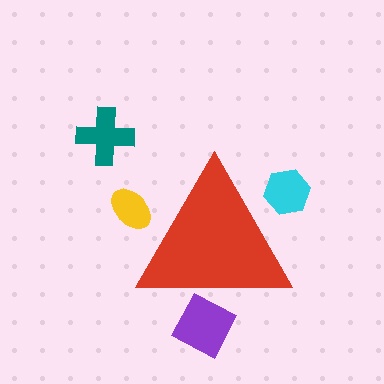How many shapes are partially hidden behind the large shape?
3 shapes are partially hidden.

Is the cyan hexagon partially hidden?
Yes, the cyan hexagon is partially hidden behind the red triangle.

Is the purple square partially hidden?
Yes, the purple square is partially hidden behind the red triangle.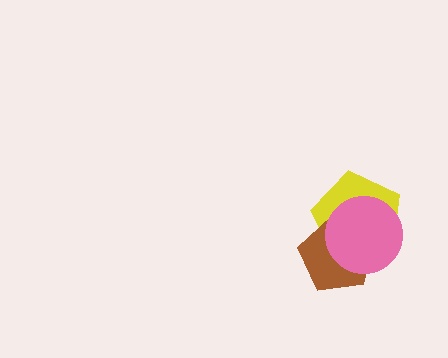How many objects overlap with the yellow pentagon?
2 objects overlap with the yellow pentagon.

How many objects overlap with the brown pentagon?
2 objects overlap with the brown pentagon.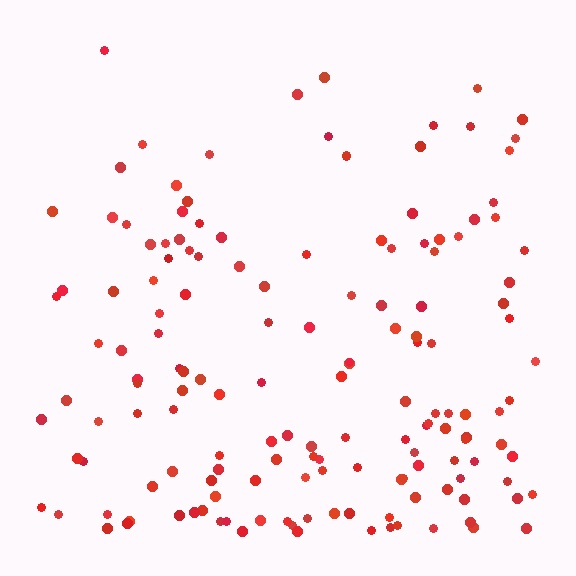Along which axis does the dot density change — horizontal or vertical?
Vertical.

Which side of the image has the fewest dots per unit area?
The top.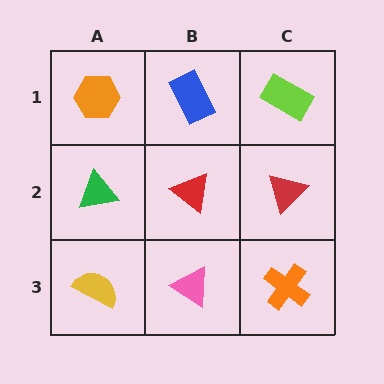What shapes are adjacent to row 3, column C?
A red triangle (row 2, column C), a pink triangle (row 3, column B).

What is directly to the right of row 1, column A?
A blue rectangle.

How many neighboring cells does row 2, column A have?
3.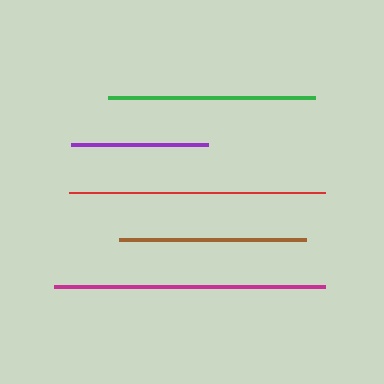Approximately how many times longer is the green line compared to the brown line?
The green line is approximately 1.1 times the length of the brown line.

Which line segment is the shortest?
The purple line is the shortest at approximately 137 pixels.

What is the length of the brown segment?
The brown segment is approximately 187 pixels long.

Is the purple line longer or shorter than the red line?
The red line is longer than the purple line.